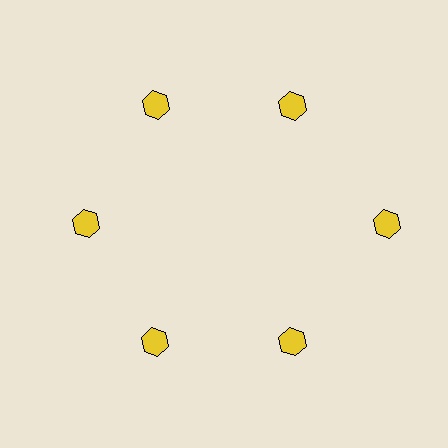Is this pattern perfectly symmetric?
No. The 6 yellow hexagons are arranged in a ring, but one element near the 3 o'clock position is pushed outward from the center, breaking the 6-fold rotational symmetry.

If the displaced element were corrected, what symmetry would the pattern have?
It would have 6-fold rotational symmetry — the pattern would map onto itself every 60 degrees.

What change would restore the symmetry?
The symmetry would be restored by moving it inward, back onto the ring so that all 6 hexagons sit at equal angles and equal distance from the center.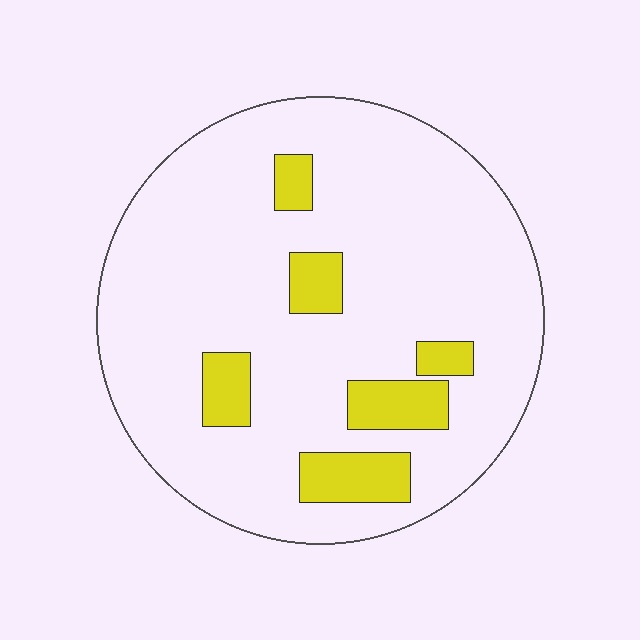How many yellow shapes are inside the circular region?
6.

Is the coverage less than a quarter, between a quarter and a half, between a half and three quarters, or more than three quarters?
Less than a quarter.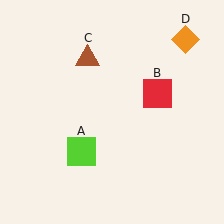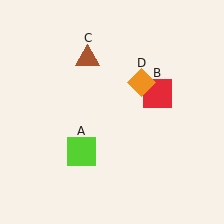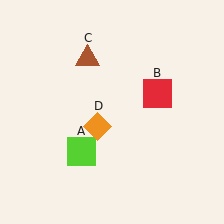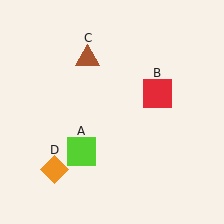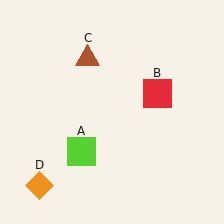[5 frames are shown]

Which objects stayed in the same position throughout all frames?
Lime square (object A) and red square (object B) and brown triangle (object C) remained stationary.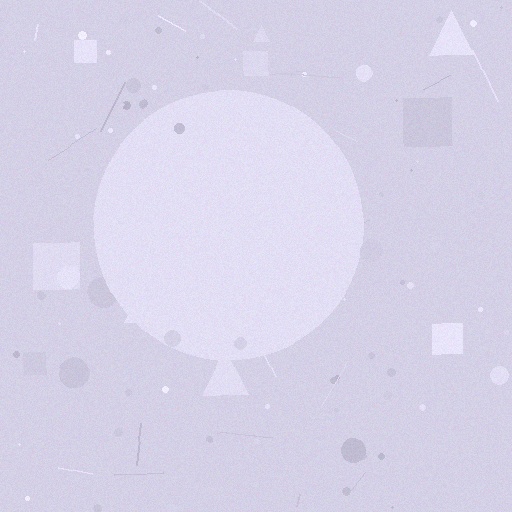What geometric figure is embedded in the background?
A circle is embedded in the background.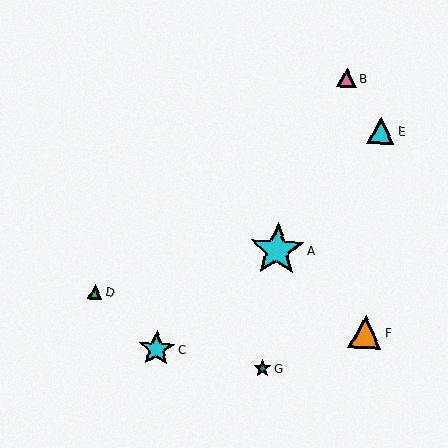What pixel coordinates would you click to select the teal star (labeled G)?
Click at (262, 368) to select the teal star G.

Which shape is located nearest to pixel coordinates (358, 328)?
The orange triangle (labeled F) at (365, 332) is nearest to that location.